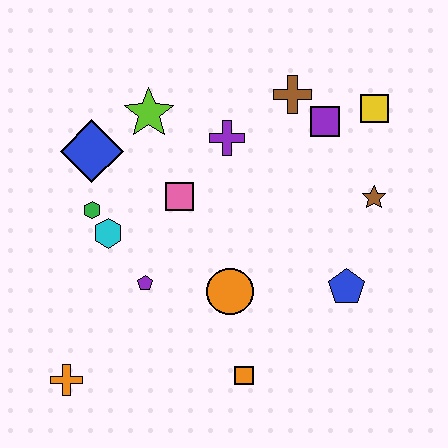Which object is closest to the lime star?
The blue diamond is closest to the lime star.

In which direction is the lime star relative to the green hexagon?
The lime star is above the green hexagon.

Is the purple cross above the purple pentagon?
Yes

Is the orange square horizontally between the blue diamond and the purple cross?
No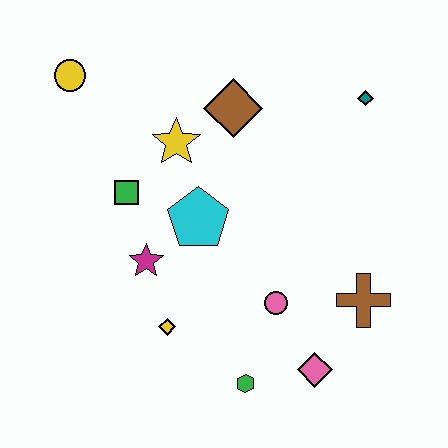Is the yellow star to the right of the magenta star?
Yes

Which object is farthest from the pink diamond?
The yellow circle is farthest from the pink diamond.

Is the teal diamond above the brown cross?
Yes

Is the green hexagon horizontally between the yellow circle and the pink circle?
Yes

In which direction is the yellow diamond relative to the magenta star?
The yellow diamond is below the magenta star.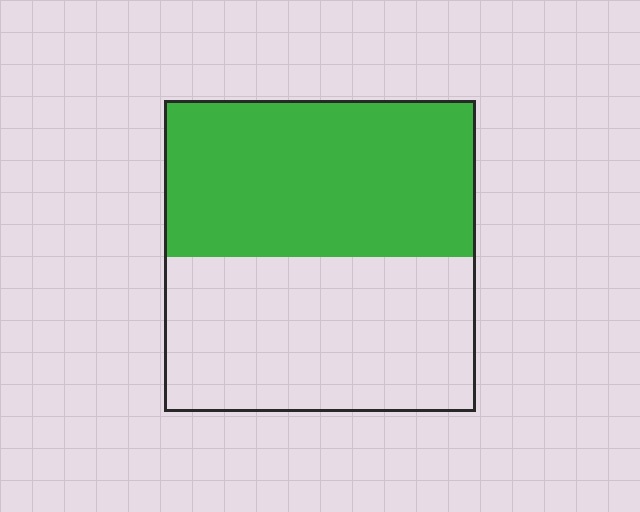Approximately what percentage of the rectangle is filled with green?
Approximately 50%.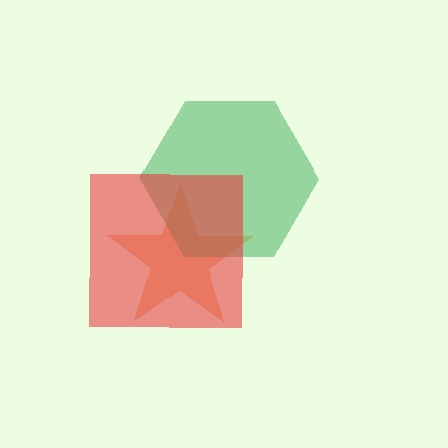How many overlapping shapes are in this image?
There are 3 overlapping shapes in the image.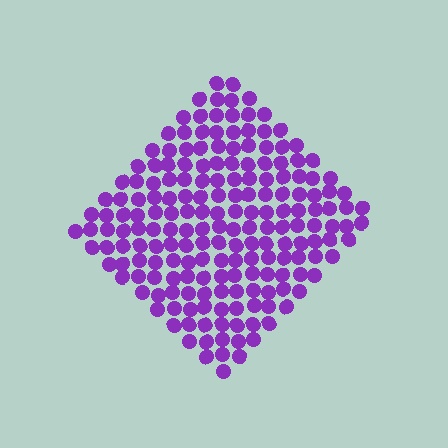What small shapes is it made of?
It is made of small circles.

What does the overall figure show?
The overall figure shows a diamond.